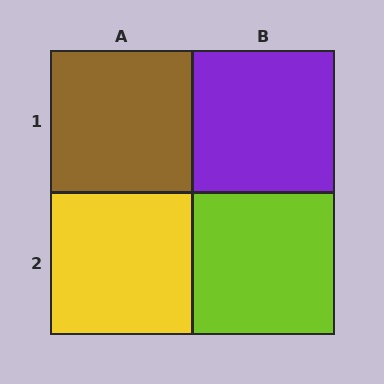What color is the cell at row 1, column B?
Purple.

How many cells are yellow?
1 cell is yellow.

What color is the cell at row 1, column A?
Brown.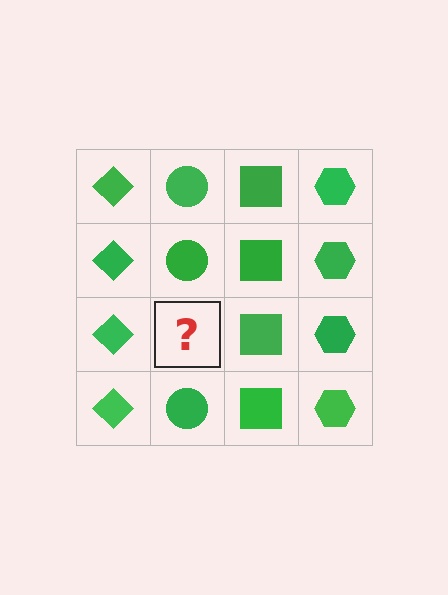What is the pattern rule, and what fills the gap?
The rule is that each column has a consistent shape. The gap should be filled with a green circle.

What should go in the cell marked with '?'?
The missing cell should contain a green circle.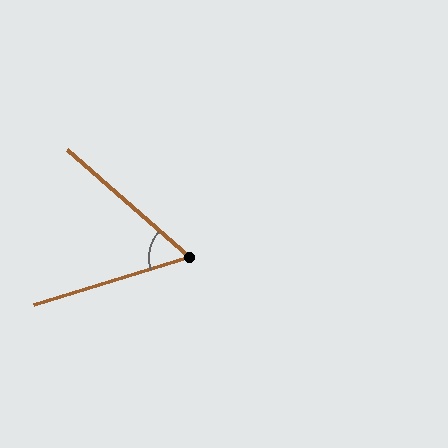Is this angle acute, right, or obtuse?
It is acute.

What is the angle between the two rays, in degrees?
Approximately 58 degrees.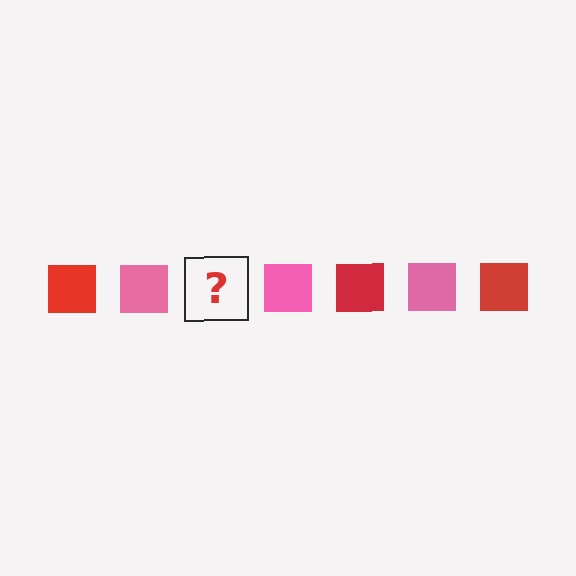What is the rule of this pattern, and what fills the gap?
The rule is that the pattern cycles through red, pink squares. The gap should be filled with a red square.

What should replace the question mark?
The question mark should be replaced with a red square.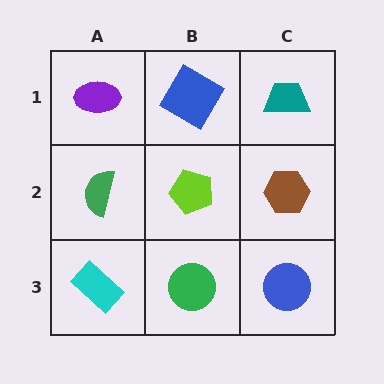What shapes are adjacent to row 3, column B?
A lime pentagon (row 2, column B), a cyan rectangle (row 3, column A), a blue circle (row 3, column C).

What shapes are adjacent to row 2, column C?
A teal trapezoid (row 1, column C), a blue circle (row 3, column C), a lime pentagon (row 2, column B).